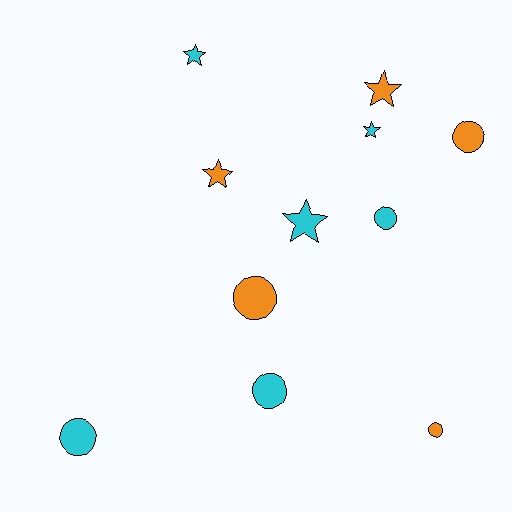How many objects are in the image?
There are 11 objects.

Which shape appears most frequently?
Circle, with 6 objects.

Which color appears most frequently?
Cyan, with 6 objects.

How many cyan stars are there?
There are 3 cyan stars.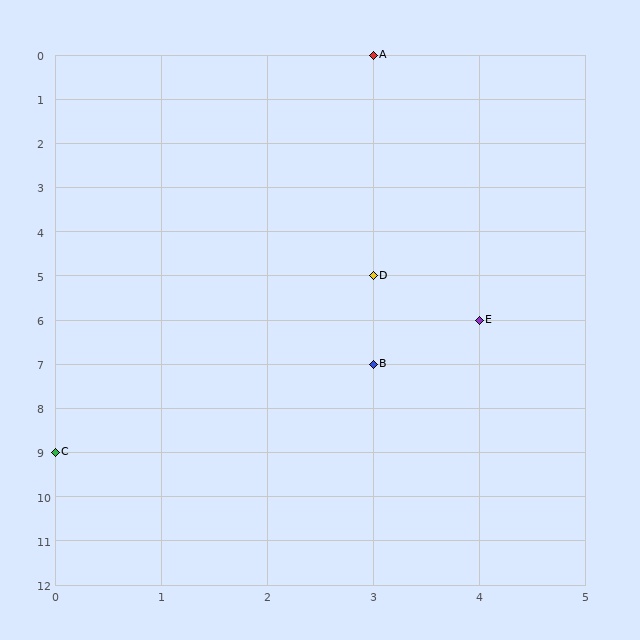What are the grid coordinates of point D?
Point D is at grid coordinates (3, 5).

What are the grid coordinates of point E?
Point E is at grid coordinates (4, 6).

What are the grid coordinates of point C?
Point C is at grid coordinates (0, 9).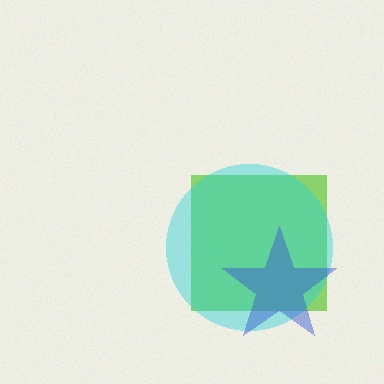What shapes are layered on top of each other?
The layered shapes are: a lime square, a cyan circle, a blue star.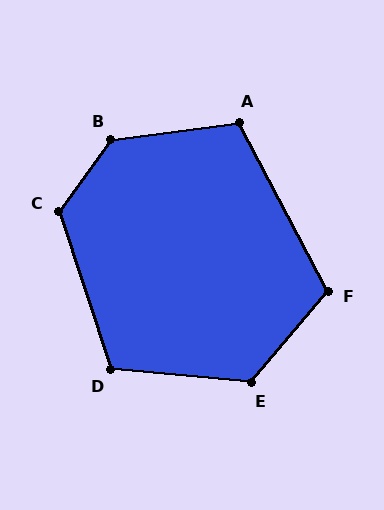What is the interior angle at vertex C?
Approximately 125 degrees (obtuse).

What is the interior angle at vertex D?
Approximately 113 degrees (obtuse).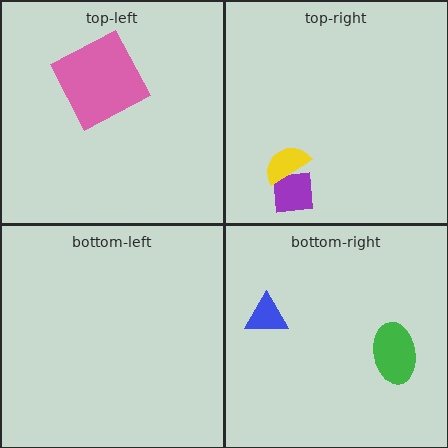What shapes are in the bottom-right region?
The green ellipse, the blue triangle.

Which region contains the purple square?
The top-right region.